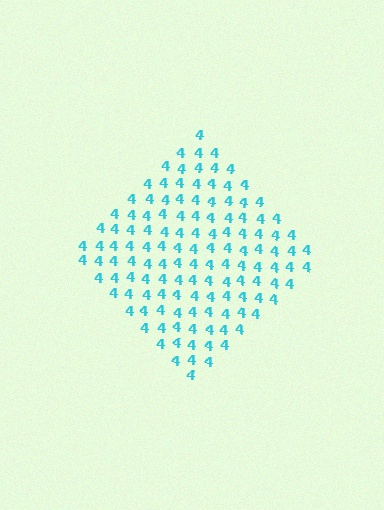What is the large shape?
The large shape is a diamond.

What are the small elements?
The small elements are digit 4's.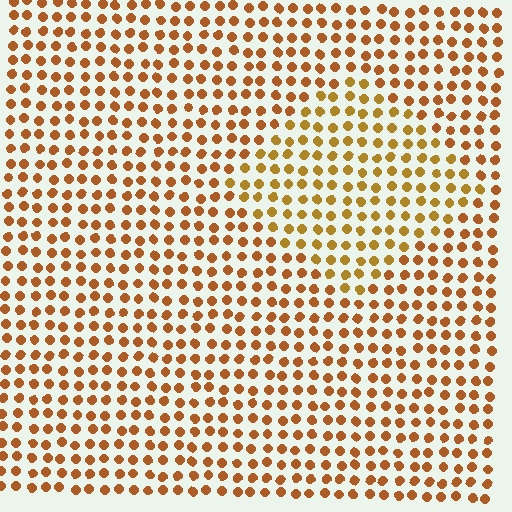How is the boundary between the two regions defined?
The boundary is defined purely by a slight shift in hue (about 18 degrees). Spacing, size, and orientation are identical on both sides.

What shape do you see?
I see a diamond.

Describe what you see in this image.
The image is filled with small brown elements in a uniform arrangement. A diamond-shaped region is visible where the elements are tinted to a slightly different hue, forming a subtle color boundary.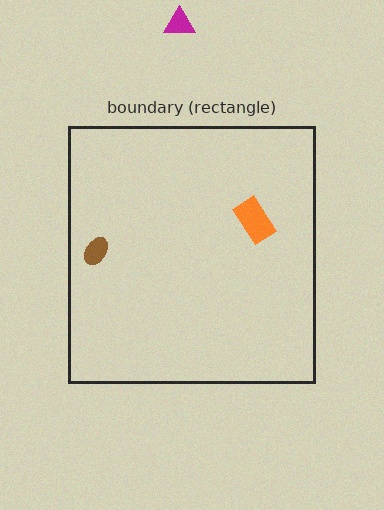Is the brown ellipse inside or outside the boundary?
Inside.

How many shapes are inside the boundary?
2 inside, 1 outside.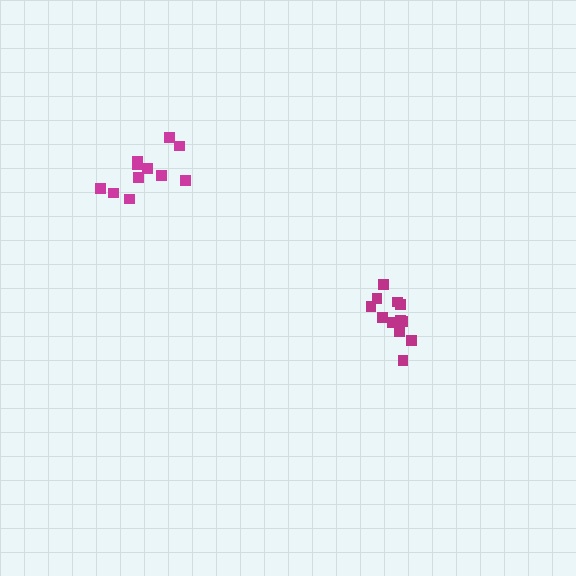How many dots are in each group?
Group 1: 13 dots, Group 2: 11 dots (24 total).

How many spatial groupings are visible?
There are 2 spatial groupings.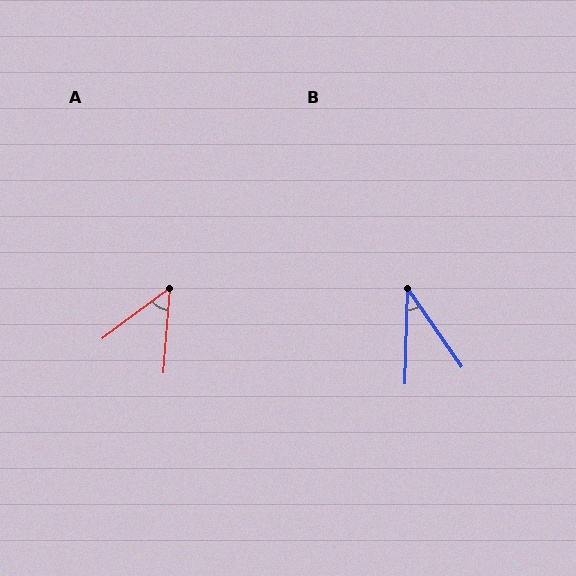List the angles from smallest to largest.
B (36°), A (48°).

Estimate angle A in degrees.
Approximately 48 degrees.